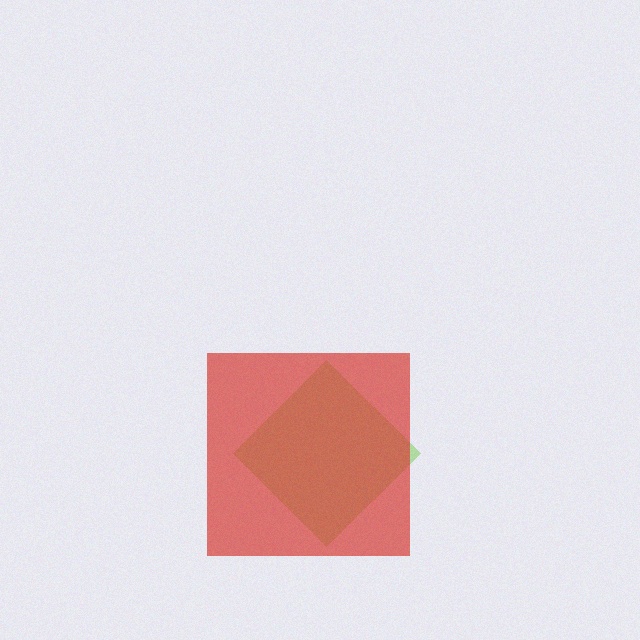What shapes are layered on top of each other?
The layered shapes are: a lime diamond, a red square.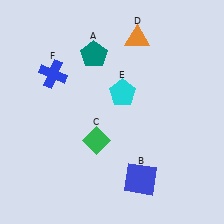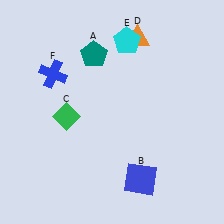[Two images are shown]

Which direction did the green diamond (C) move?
The green diamond (C) moved left.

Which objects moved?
The objects that moved are: the green diamond (C), the cyan pentagon (E).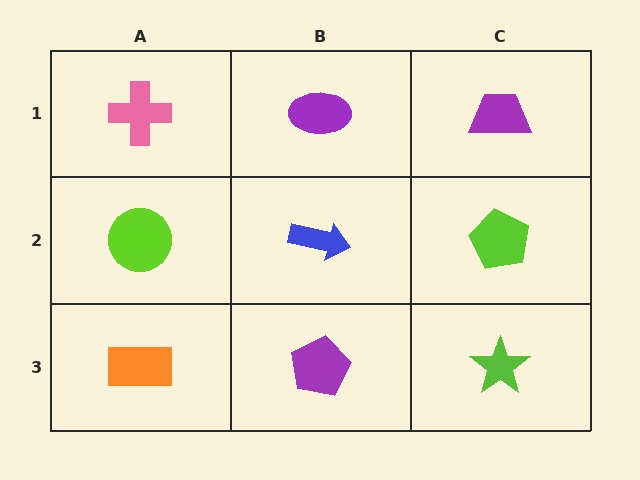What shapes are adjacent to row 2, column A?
A pink cross (row 1, column A), an orange rectangle (row 3, column A), a blue arrow (row 2, column B).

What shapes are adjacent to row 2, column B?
A purple ellipse (row 1, column B), a purple pentagon (row 3, column B), a lime circle (row 2, column A), a lime pentagon (row 2, column C).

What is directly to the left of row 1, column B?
A pink cross.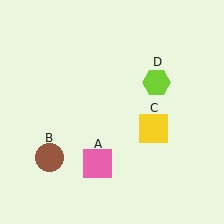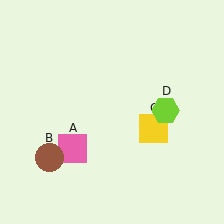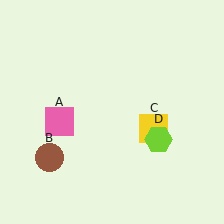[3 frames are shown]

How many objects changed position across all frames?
2 objects changed position: pink square (object A), lime hexagon (object D).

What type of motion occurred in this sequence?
The pink square (object A), lime hexagon (object D) rotated clockwise around the center of the scene.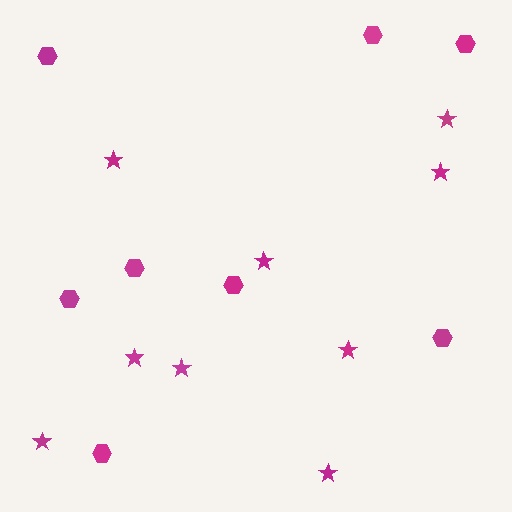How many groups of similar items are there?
There are 2 groups: one group of hexagons (8) and one group of stars (9).